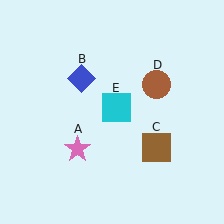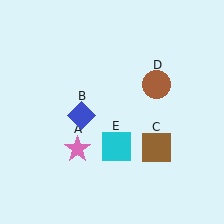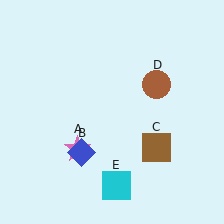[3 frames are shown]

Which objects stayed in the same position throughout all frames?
Pink star (object A) and brown square (object C) and brown circle (object D) remained stationary.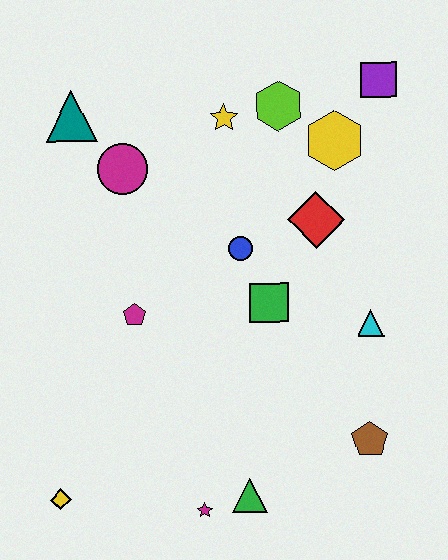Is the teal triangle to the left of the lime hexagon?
Yes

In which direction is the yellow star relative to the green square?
The yellow star is above the green square.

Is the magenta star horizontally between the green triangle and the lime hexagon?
No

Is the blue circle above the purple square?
No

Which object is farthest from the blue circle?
The yellow diamond is farthest from the blue circle.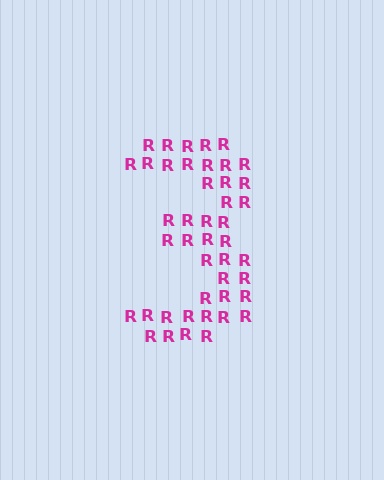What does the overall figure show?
The overall figure shows the digit 3.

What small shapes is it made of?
It is made of small letter R's.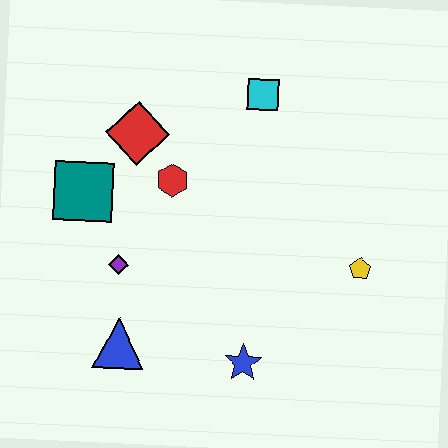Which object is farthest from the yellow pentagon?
The teal square is farthest from the yellow pentagon.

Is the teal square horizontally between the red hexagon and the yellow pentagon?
No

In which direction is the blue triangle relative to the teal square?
The blue triangle is below the teal square.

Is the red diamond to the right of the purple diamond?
Yes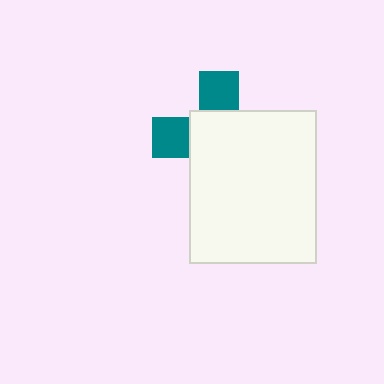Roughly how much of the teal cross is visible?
A small part of it is visible (roughly 33%).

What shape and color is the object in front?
The object in front is a white rectangle.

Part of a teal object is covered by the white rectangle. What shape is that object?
It is a cross.